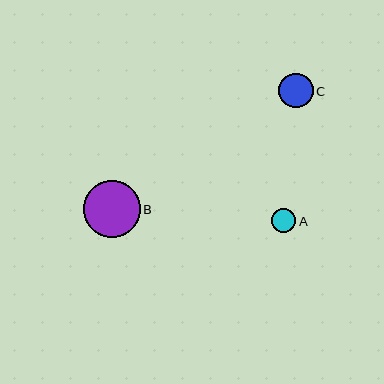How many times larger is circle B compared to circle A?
Circle B is approximately 2.4 times the size of circle A.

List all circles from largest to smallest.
From largest to smallest: B, C, A.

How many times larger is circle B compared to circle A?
Circle B is approximately 2.4 times the size of circle A.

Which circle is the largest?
Circle B is the largest with a size of approximately 57 pixels.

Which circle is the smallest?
Circle A is the smallest with a size of approximately 24 pixels.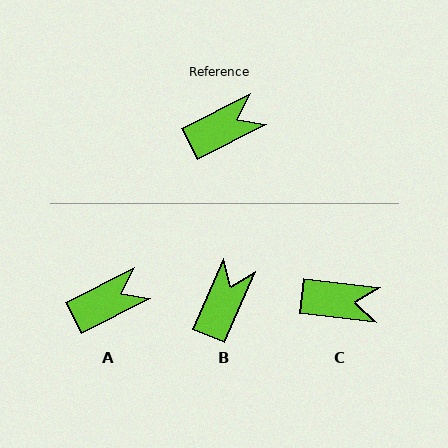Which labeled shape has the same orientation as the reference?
A.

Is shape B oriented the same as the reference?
No, it is off by about 40 degrees.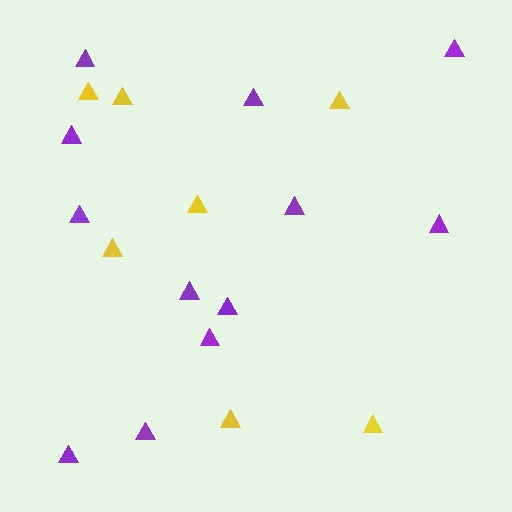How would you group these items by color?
There are 2 groups: one group of yellow triangles (7) and one group of purple triangles (12).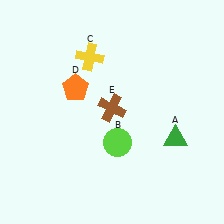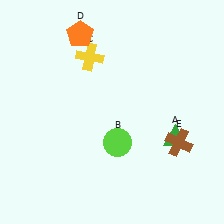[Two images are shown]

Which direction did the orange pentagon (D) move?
The orange pentagon (D) moved up.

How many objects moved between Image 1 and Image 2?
2 objects moved between the two images.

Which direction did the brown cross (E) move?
The brown cross (E) moved right.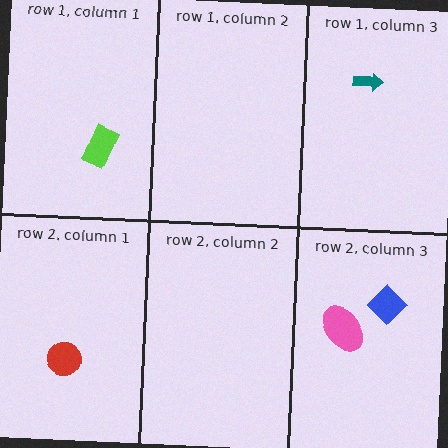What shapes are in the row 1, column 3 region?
The teal arrow.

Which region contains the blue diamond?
The row 2, column 3 region.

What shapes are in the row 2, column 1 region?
The red circle.